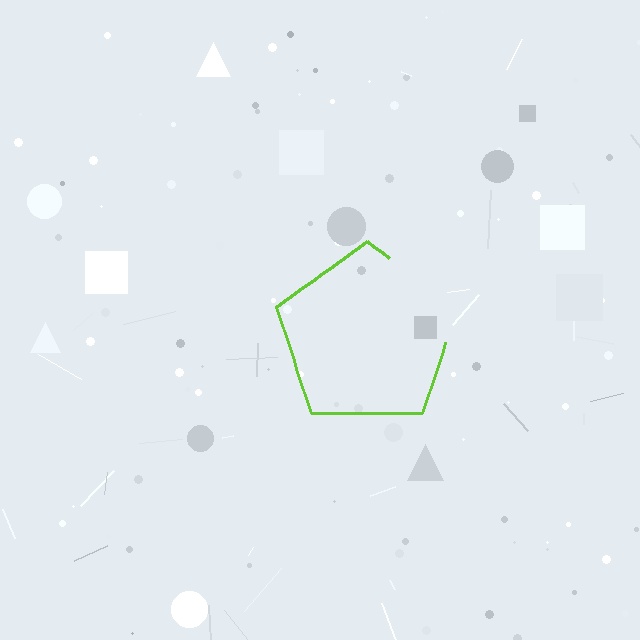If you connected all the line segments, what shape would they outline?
They would outline a pentagon.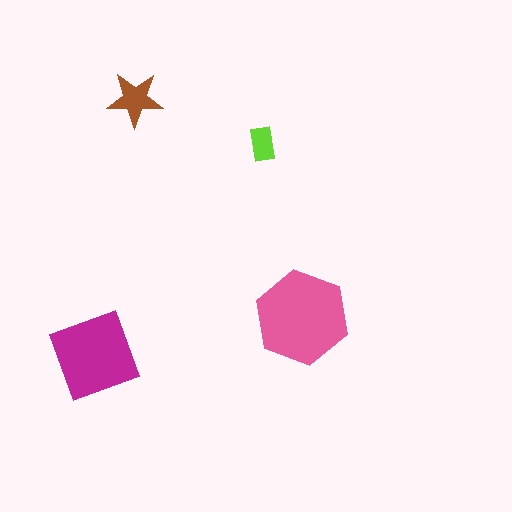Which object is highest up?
The brown star is topmost.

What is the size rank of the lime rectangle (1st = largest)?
4th.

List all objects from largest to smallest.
The pink hexagon, the magenta diamond, the brown star, the lime rectangle.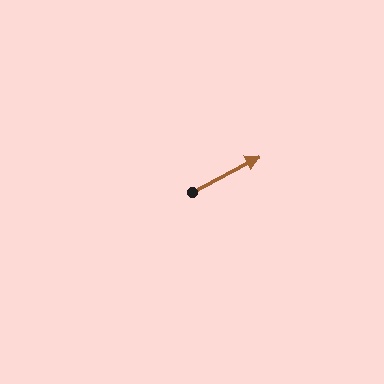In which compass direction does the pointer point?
Northeast.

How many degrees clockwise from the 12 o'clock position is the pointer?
Approximately 62 degrees.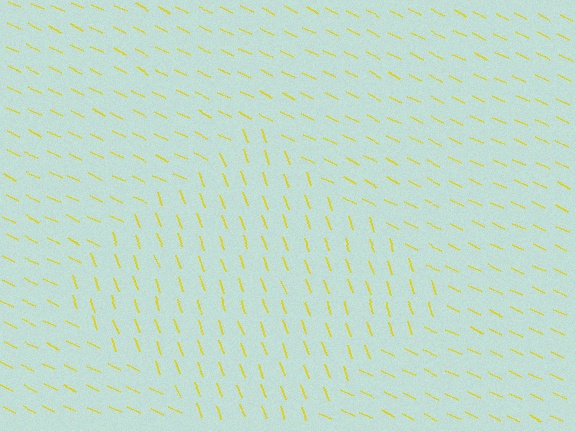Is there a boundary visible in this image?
Yes, there is a texture boundary formed by a change in line orientation.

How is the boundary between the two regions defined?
The boundary is defined purely by a change in line orientation (approximately 45 degrees difference). All lines are the same color and thickness.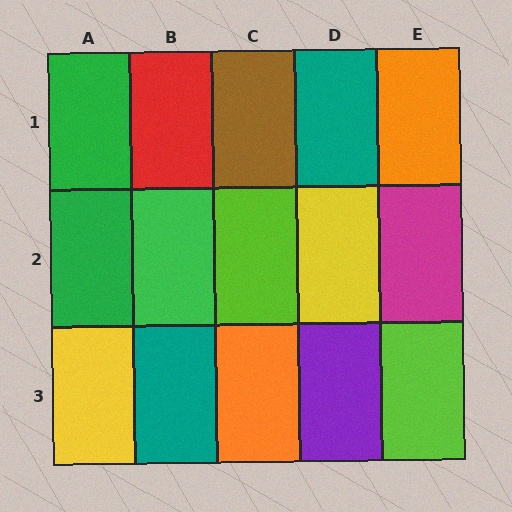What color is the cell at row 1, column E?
Orange.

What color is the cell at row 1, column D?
Teal.